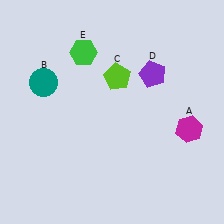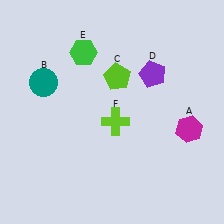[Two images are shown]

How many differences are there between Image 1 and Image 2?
There is 1 difference between the two images.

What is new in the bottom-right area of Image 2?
A lime cross (F) was added in the bottom-right area of Image 2.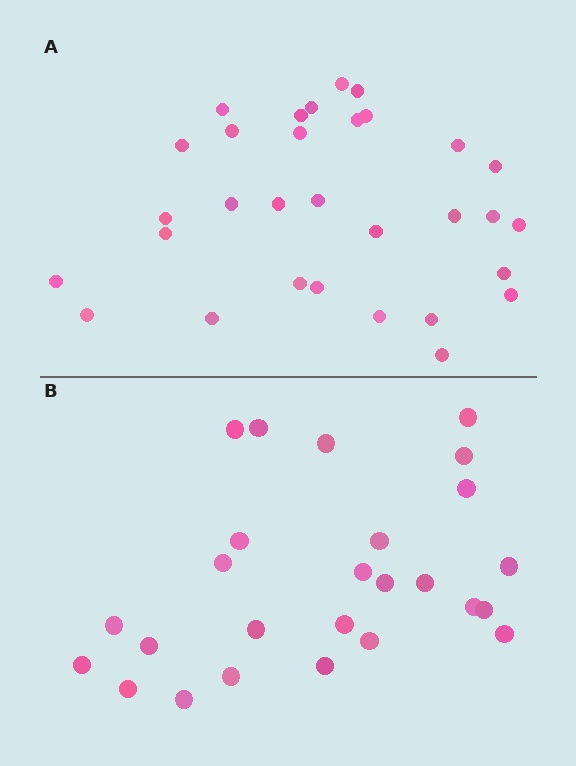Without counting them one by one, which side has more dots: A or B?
Region A (the top region) has more dots.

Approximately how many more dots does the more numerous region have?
Region A has about 5 more dots than region B.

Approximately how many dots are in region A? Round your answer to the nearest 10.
About 30 dots. (The exact count is 31, which rounds to 30.)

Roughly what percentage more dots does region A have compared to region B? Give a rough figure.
About 20% more.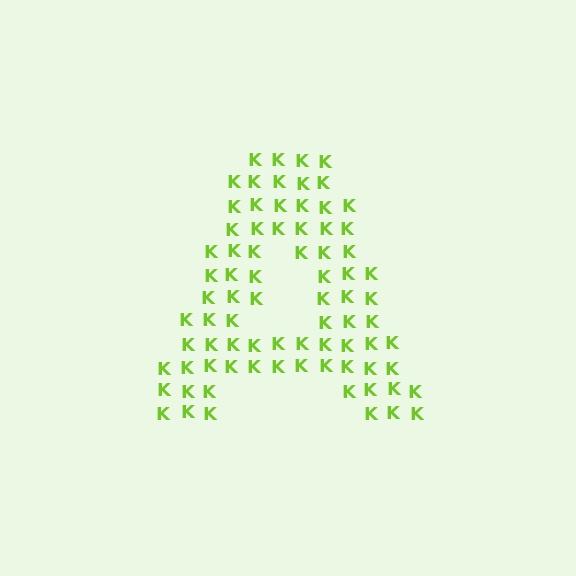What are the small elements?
The small elements are letter K's.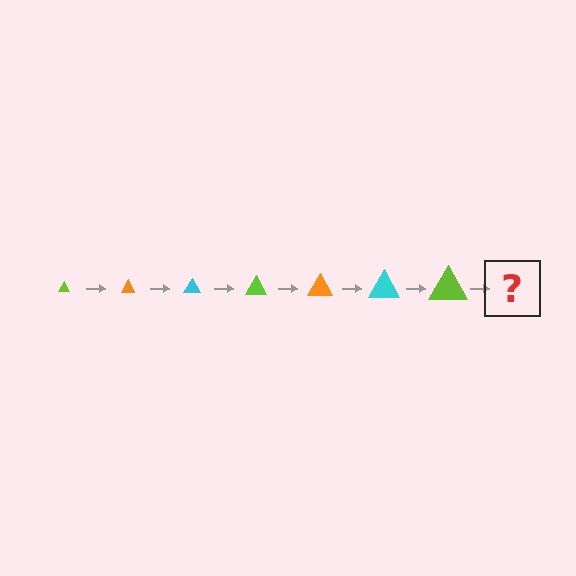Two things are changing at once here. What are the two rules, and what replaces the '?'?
The two rules are that the triangle grows larger each step and the color cycles through lime, orange, and cyan. The '?' should be an orange triangle, larger than the previous one.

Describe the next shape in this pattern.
It should be an orange triangle, larger than the previous one.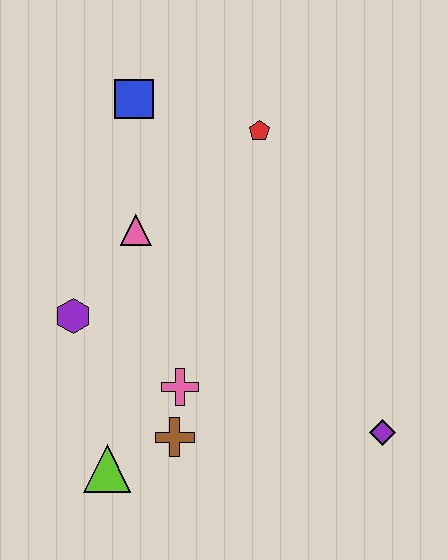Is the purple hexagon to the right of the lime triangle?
No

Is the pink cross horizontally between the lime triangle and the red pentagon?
Yes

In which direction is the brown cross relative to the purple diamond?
The brown cross is to the left of the purple diamond.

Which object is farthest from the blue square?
The purple diamond is farthest from the blue square.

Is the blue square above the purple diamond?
Yes